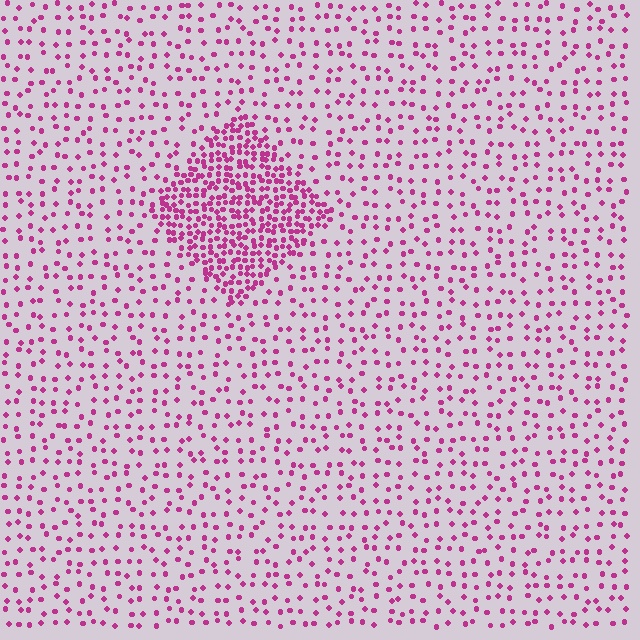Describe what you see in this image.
The image contains small magenta elements arranged at two different densities. A diamond-shaped region is visible where the elements are more densely packed than the surrounding area.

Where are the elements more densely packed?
The elements are more densely packed inside the diamond boundary.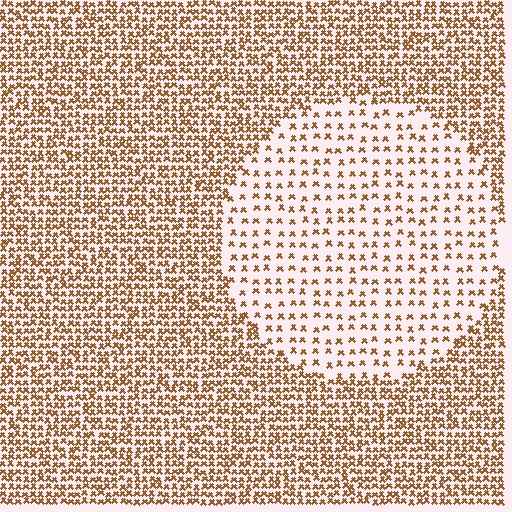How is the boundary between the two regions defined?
The boundary is defined by a change in element density (approximately 2.6x ratio). All elements are the same color, size, and shape.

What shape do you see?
I see a circle.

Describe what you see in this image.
The image contains small brown elements arranged at two different densities. A circle-shaped region is visible where the elements are less densely packed than the surrounding area.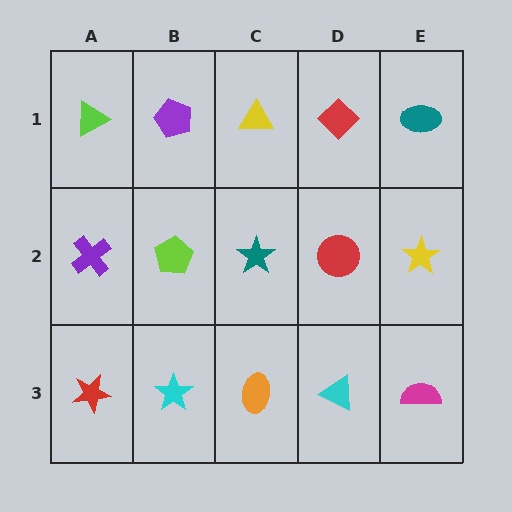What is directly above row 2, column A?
A lime triangle.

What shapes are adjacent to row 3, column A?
A purple cross (row 2, column A), a cyan star (row 3, column B).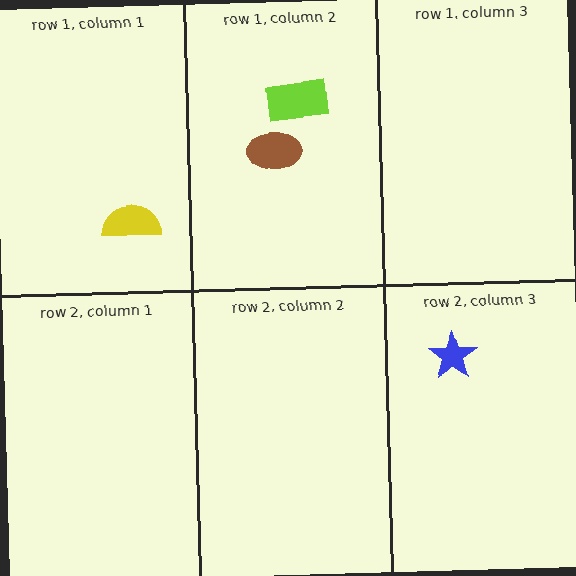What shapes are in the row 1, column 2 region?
The lime rectangle, the brown ellipse.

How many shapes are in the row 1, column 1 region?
1.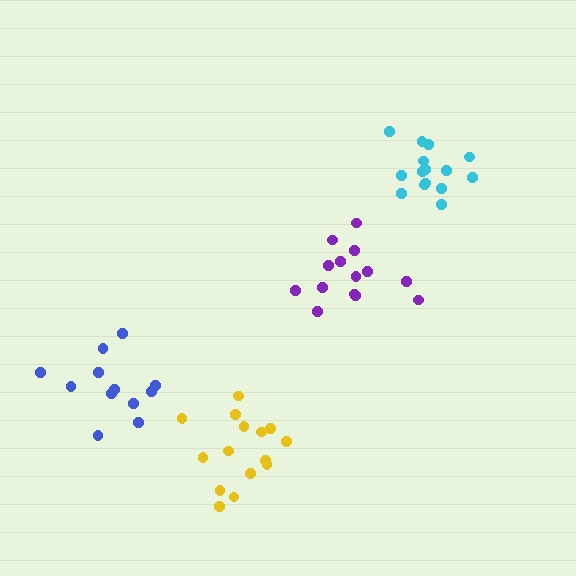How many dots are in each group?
Group 1: 12 dots, Group 2: 14 dots, Group 3: 15 dots, Group 4: 15 dots (56 total).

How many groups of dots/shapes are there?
There are 4 groups.